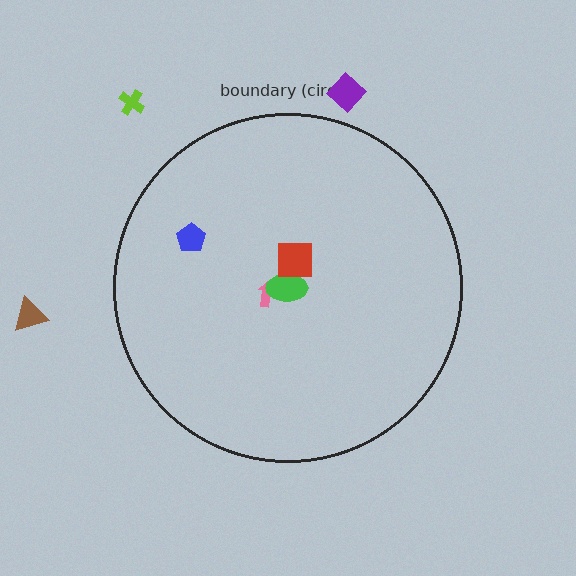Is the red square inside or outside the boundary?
Inside.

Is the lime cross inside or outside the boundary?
Outside.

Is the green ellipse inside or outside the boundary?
Inside.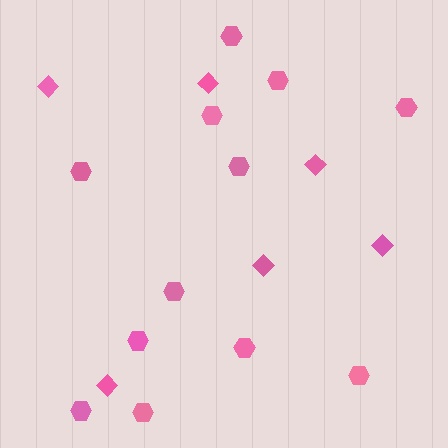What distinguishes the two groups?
There are 2 groups: one group of hexagons (12) and one group of diamonds (6).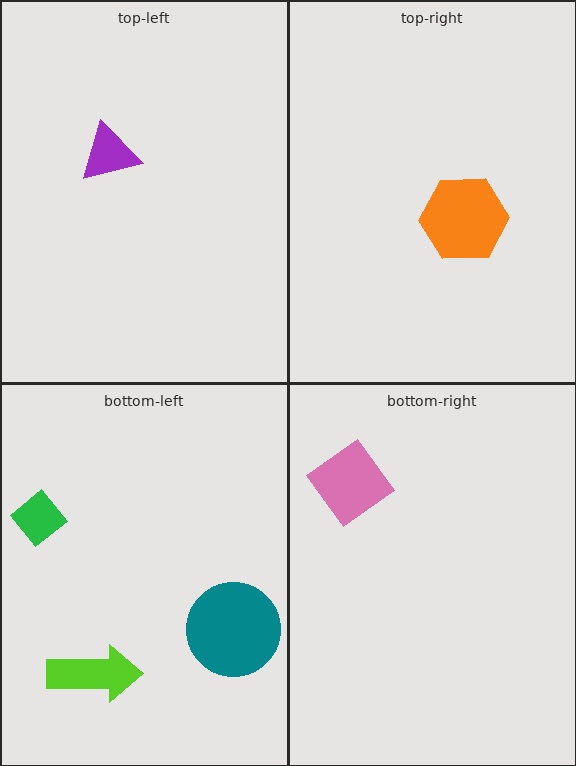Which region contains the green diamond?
The bottom-left region.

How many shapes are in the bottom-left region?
3.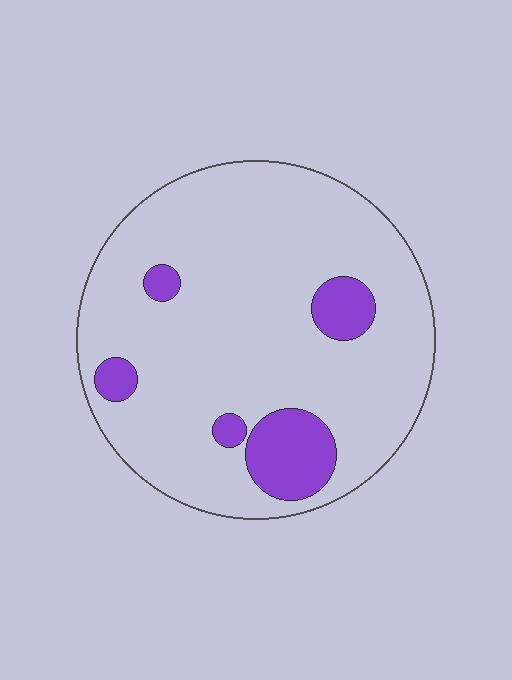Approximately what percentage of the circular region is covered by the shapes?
Approximately 15%.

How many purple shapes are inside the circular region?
5.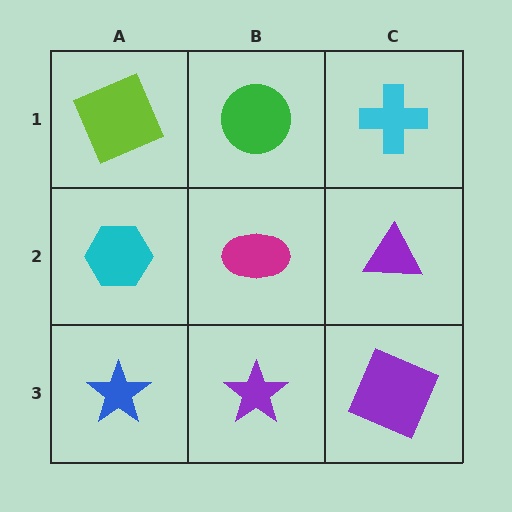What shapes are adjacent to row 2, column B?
A green circle (row 1, column B), a purple star (row 3, column B), a cyan hexagon (row 2, column A), a purple triangle (row 2, column C).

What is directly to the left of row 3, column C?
A purple star.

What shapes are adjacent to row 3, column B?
A magenta ellipse (row 2, column B), a blue star (row 3, column A), a purple square (row 3, column C).